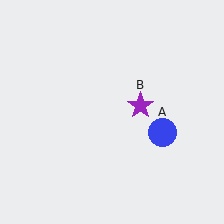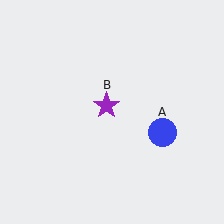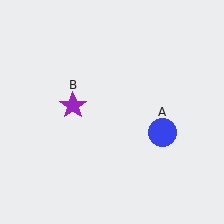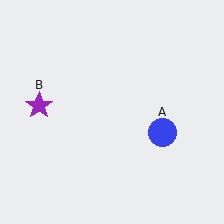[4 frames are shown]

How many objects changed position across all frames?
1 object changed position: purple star (object B).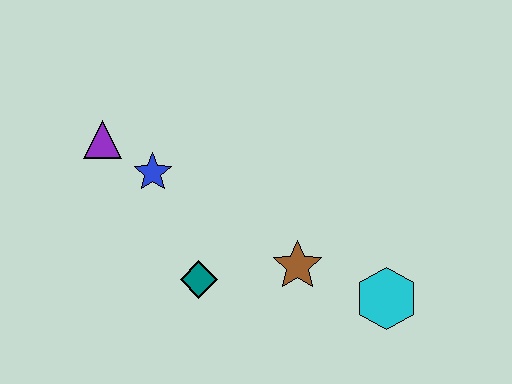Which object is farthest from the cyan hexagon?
The purple triangle is farthest from the cyan hexagon.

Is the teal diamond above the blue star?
No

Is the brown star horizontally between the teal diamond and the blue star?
No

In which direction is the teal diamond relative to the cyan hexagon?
The teal diamond is to the left of the cyan hexagon.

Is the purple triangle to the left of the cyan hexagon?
Yes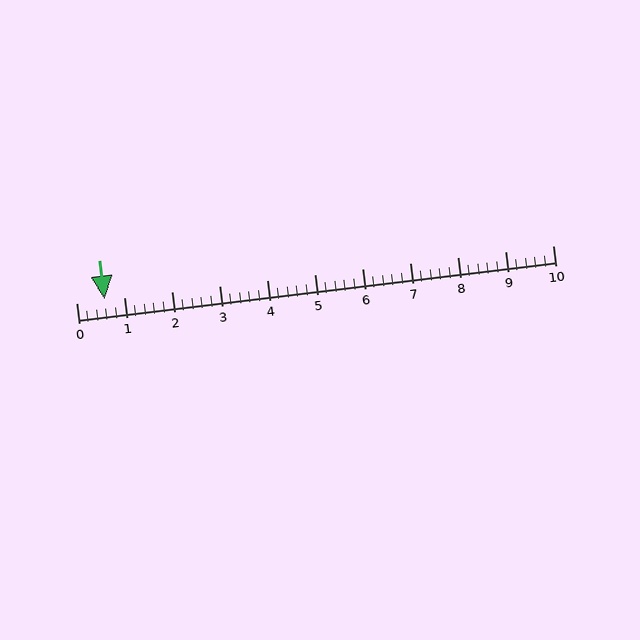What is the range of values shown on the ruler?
The ruler shows values from 0 to 10.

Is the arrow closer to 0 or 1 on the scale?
The arrow is closer to 1.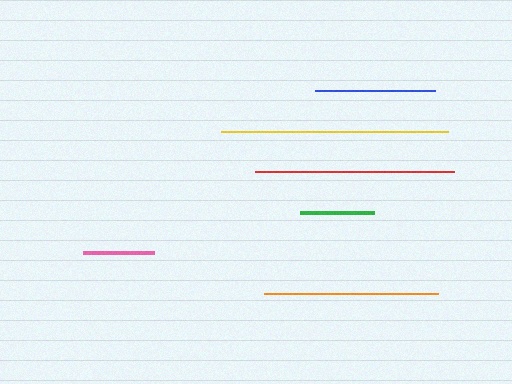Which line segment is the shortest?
The pink line is the shortest at approximately 71 pixels.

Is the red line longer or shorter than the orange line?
The red line is longer than the orange line.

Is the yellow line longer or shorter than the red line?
The yellow line is longer than the red line.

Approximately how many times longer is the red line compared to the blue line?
The red line is approximately 1.7 times the length of the blue line.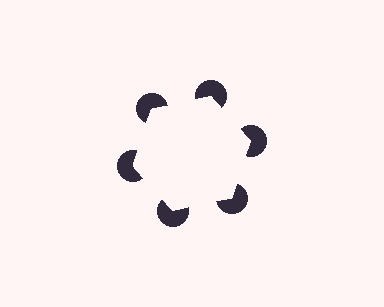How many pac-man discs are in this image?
There are 6 — one at each vertex of the illusory hexagon.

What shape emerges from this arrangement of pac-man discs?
An illusory hexagon — its edges are inferred from the aligned wedge cuts in the pac-man discs, not physically drawn.